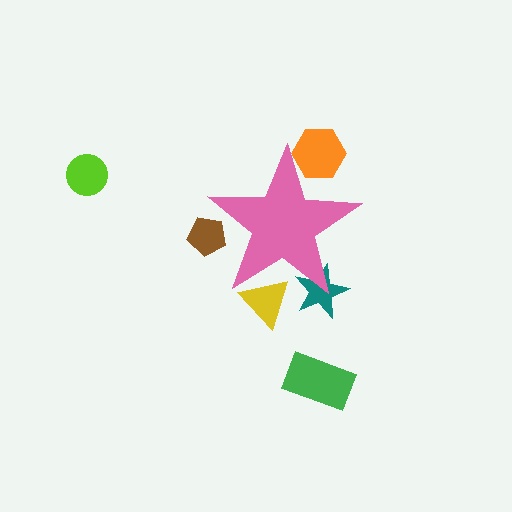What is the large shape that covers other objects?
A pink star.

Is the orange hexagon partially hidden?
Yes, the orange hexagon is partially hidden behind the pink star.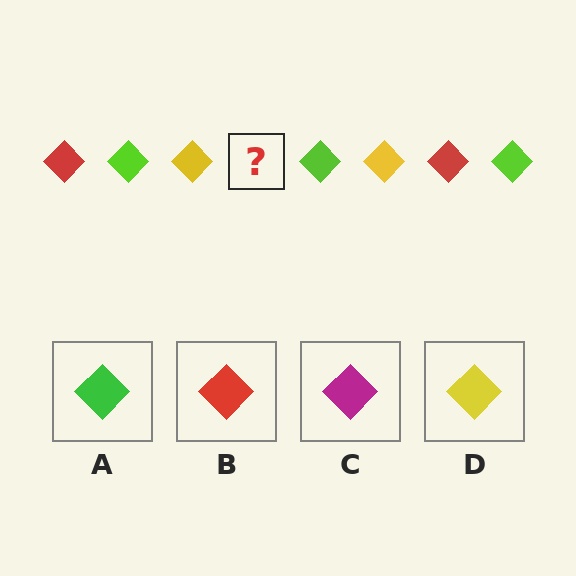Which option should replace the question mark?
Option B.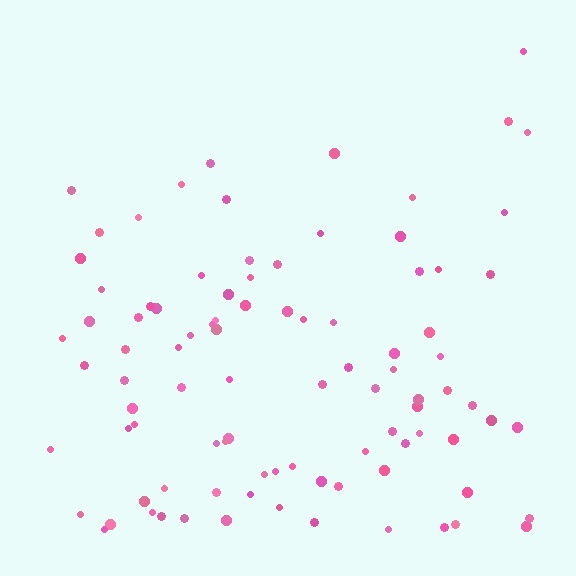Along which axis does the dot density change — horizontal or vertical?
Vertical.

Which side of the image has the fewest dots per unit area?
The top.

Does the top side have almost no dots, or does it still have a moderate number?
Still a moderate number, just noticeably fewer than the bottom.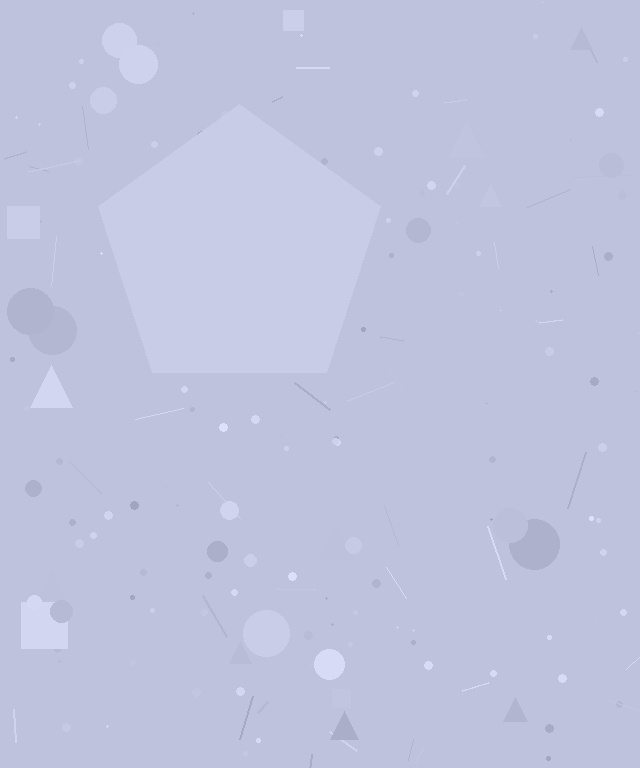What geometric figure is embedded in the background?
A pentagon is embedded in the background.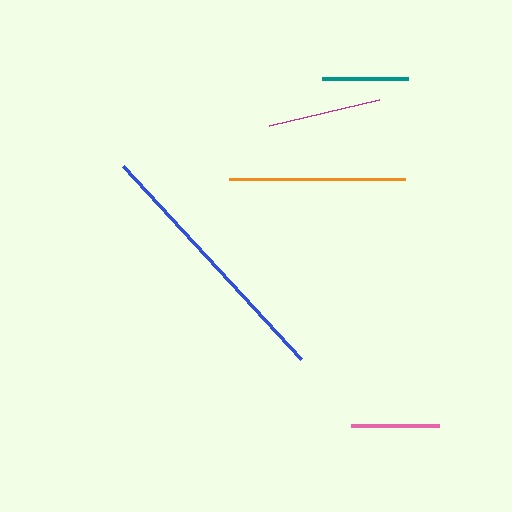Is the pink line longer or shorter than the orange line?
The orange line is longer than the pink line.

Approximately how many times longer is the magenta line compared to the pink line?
The magenta line is approximately 1.3 times the length of the pink line.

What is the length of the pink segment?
The pink segment is approximately 88 pixels long.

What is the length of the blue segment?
The blue segment is approximately 263 pixels long.